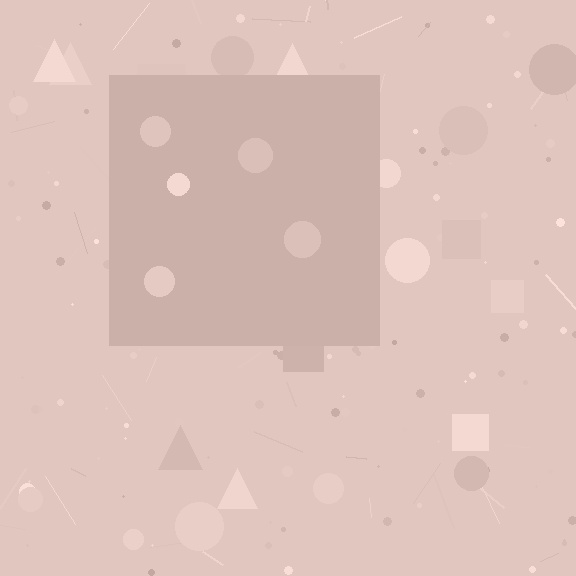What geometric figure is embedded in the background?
A square is embedded in the background.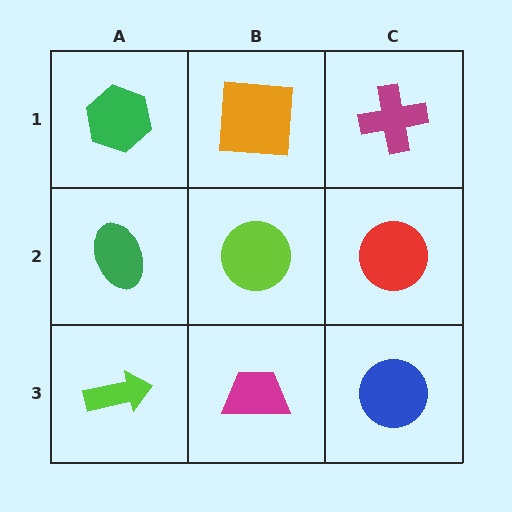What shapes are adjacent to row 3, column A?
A green ellipse (row 2, column A), a magenta trapezoid (row 3, column B).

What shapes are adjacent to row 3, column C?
A red circle (row 2, column C), a magenta trapezoid (row 3, column B).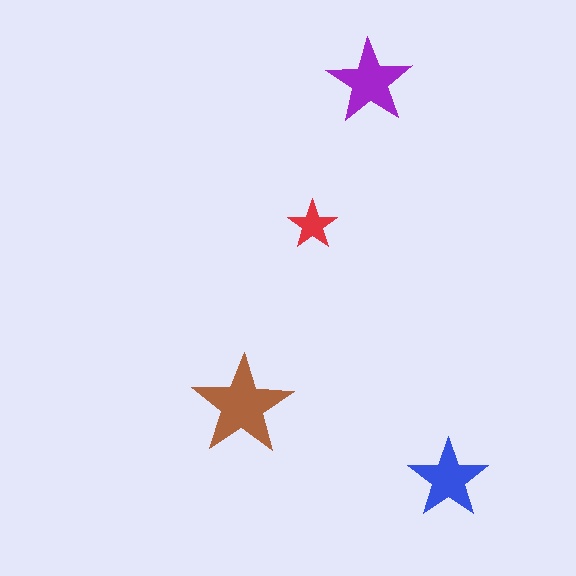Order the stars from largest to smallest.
the brown one, the purple one, the blue one, the red one.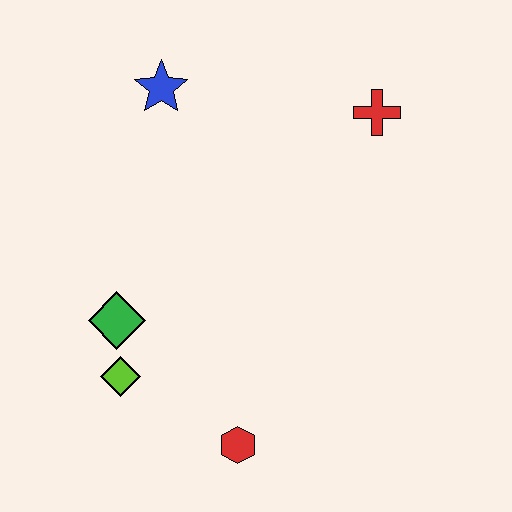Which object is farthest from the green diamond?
The red cross is farthest from the green diamond.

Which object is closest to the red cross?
The blue star is closest to the red cross.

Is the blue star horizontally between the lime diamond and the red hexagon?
Yes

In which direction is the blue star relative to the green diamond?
The blue star is above the green diamond.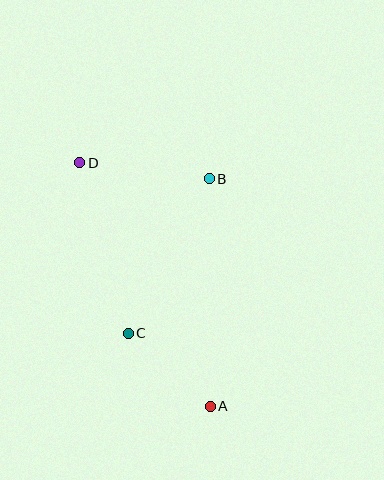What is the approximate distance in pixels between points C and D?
The distance between C and D is approximately 177 pixels.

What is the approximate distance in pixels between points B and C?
The distance between B and C is approximately 174 pixels.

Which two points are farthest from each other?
Points A and D are farthest from each other.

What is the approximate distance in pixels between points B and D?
The distance between B and D is approximately 130 pixels.